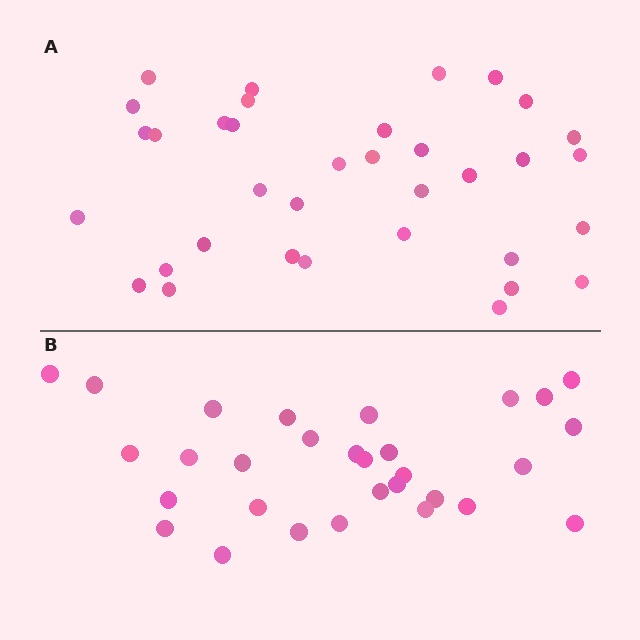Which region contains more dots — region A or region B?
Region A (the top region) has more dots.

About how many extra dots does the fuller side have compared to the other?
Region A has about 5 more dots than region B.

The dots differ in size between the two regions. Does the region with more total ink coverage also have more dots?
No. Region B has more total ink coverage because its dots are larger, but region A actually contains more individual dots. Total area can be misleading — the number of items is what matters here.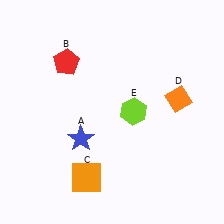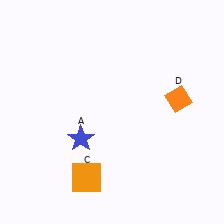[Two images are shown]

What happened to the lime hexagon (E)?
The lime hexagon (E) was removed in Image 2. It was in the top-right area of Image 1.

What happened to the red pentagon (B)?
The red pentagon (B) was removed in Image 2. It was in the top-left area of Image 1.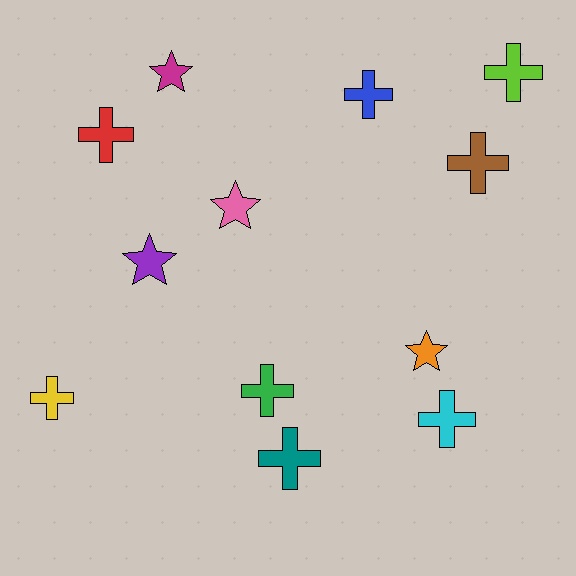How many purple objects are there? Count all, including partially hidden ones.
There is 1 purple object.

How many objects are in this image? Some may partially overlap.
There are 12 objects.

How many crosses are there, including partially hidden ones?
There are 8 crosses.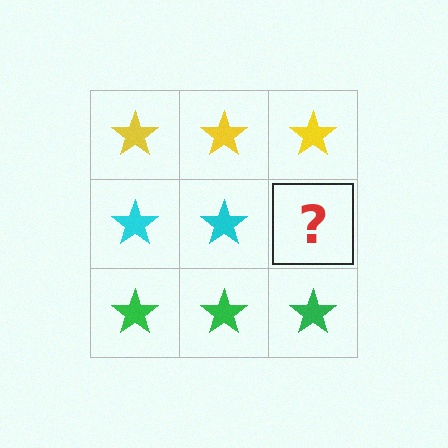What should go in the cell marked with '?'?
The missing cell should contain a cyan star.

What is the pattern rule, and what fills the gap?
The rule is that each row has a consistent color. The gap should be filled with a cyan star.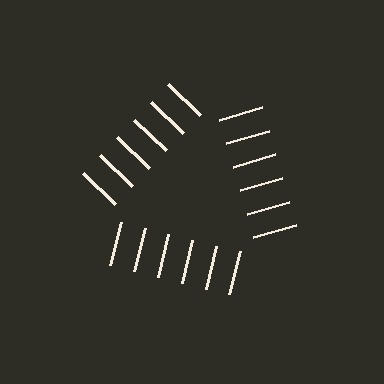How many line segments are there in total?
18 — 6 along each of the 3 edges.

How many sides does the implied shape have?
3 sides — the line-ends trace a triangle.